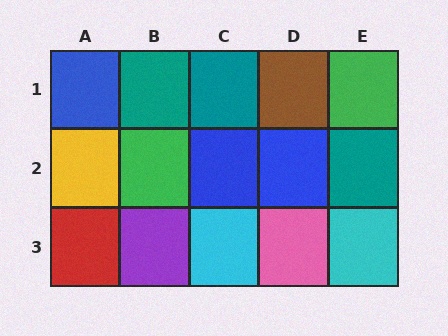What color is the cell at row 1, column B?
Teal.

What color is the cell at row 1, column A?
Blue.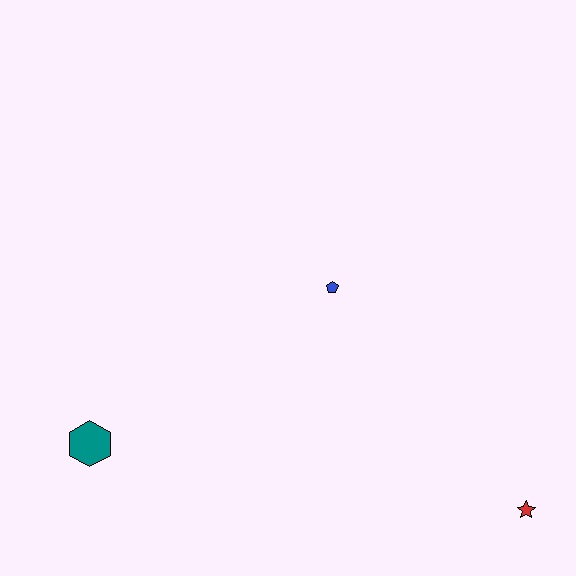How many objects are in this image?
There are 3 objects.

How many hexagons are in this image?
There is 1 hexagon.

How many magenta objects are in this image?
There are no magenta objects.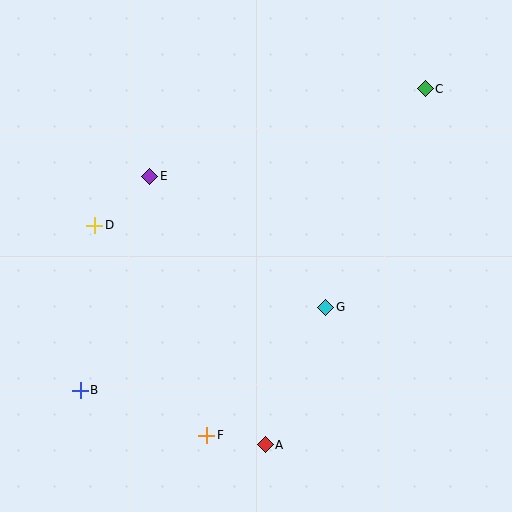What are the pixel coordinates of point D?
Point D is at (95, 225).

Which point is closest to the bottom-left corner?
Point B is closest to the bottom-left corner.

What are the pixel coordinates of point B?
Point B is at (80, 390).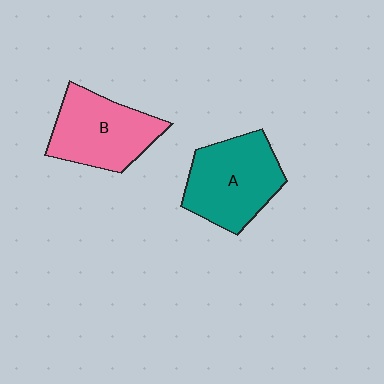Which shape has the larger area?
Shape A (teal).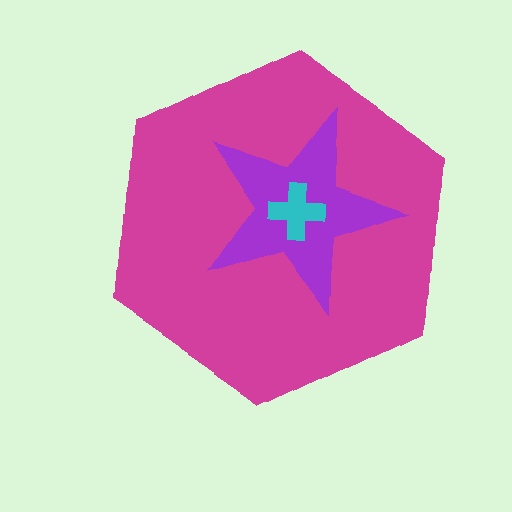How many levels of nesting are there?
3.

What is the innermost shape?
The cyan cross.